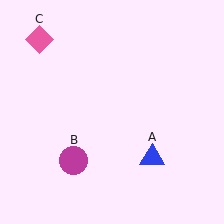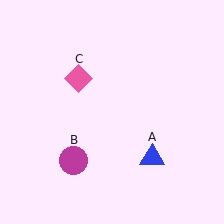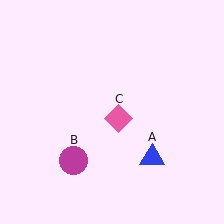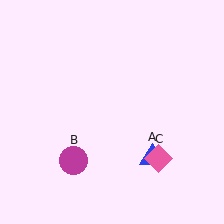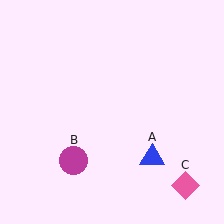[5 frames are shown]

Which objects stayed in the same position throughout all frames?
Blue triangle (object A) and magenta circle (object B) remained stationary.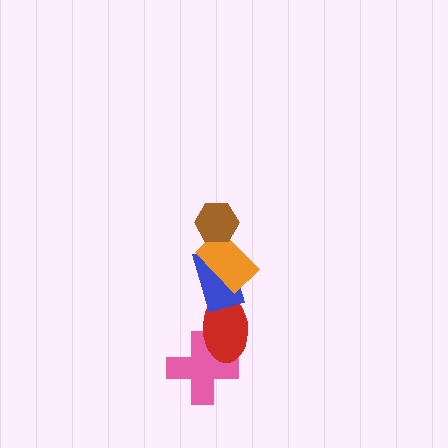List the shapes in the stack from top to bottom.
From top to bottom: the brown hexagon, the orange rectangle, the blue rectangle, the red ellipse, the pink cross.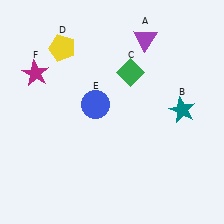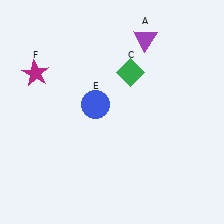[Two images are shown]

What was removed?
The teal star (B), the yellow pentagon (D) were removed in Image 2.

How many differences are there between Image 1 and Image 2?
There are 2 differences between the two images.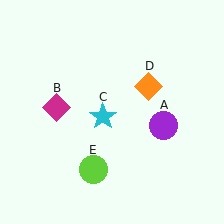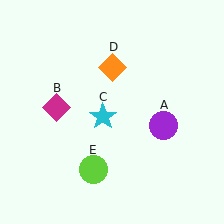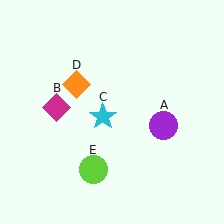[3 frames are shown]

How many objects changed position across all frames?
1 object changed position: orange diamond (object D).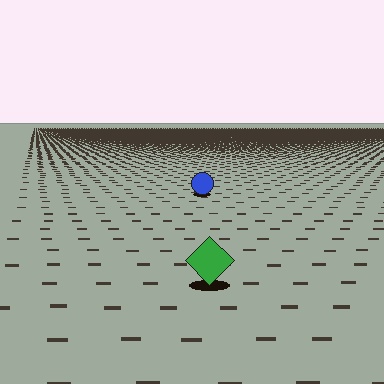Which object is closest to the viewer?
The green diamond is closest. The texture marks near it are larger and more spread out.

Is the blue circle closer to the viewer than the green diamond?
No. The green diamond is closer — you can tell from the texture gradient: the ground texture is coarser near it.